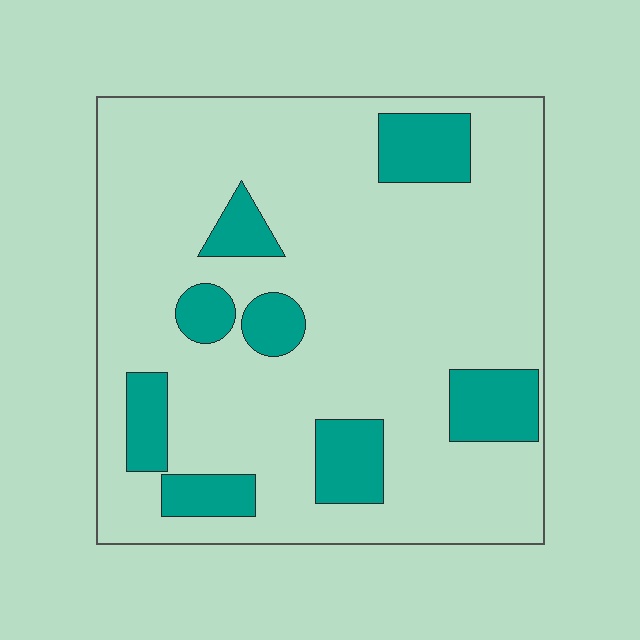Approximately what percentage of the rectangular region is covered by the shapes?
Approximately 20%.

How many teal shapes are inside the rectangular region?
8.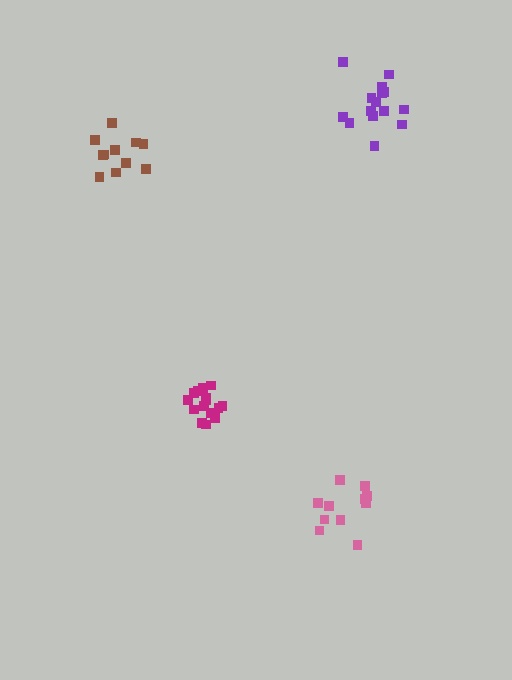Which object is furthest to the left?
The brown cluster is leftmost.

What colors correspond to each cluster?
The clusters are colored: magenta, pink, purple, brown.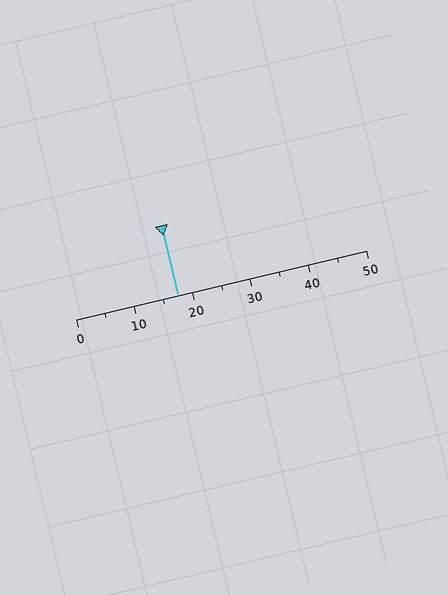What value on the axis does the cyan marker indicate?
The marker indicates approximately 17.5.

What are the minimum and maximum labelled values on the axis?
The axis runs from 0 to 50.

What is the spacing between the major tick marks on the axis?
The major ticks are spaced 10 apart.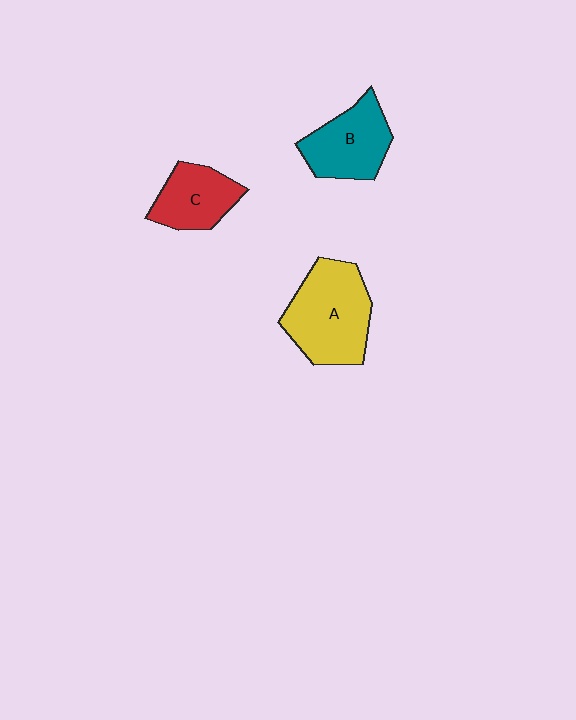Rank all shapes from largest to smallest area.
From largest to smallest: A (yellow), B (teal), C (red).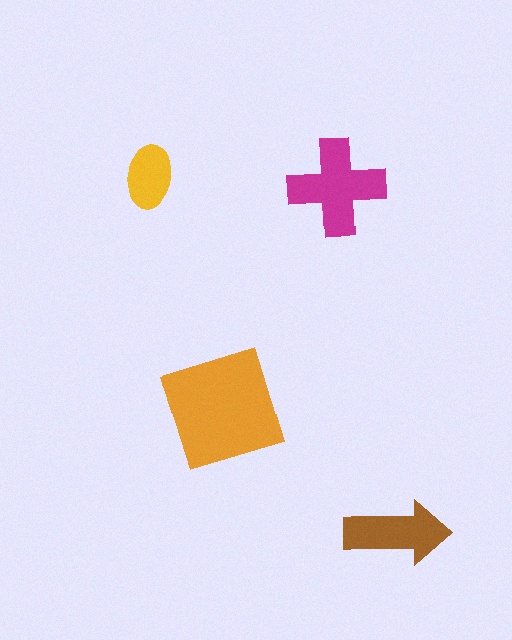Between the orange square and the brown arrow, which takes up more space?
The orange square.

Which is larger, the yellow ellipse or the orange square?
The orange square.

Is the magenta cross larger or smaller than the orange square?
Smaller.